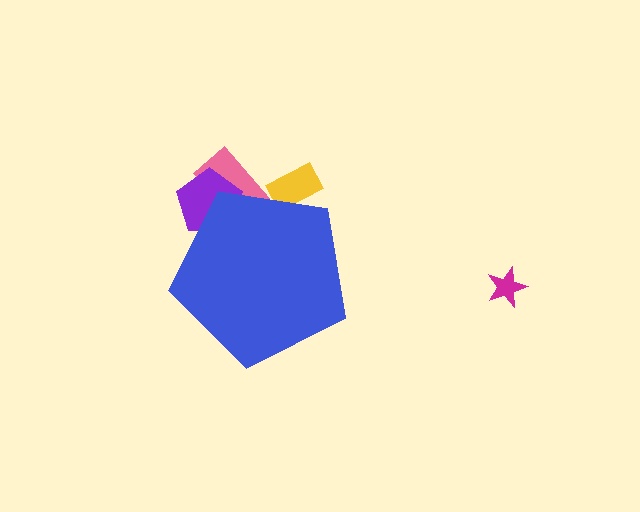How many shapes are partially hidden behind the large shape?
3 shapes are partially hidden.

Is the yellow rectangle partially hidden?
Yes, the yellow rectangle is partially hidden behind the blue pentagon.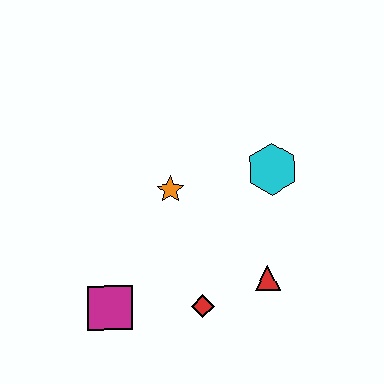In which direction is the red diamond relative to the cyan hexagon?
The red diamond is below the cyan hexagon.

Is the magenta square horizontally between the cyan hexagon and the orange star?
No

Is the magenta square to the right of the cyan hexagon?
No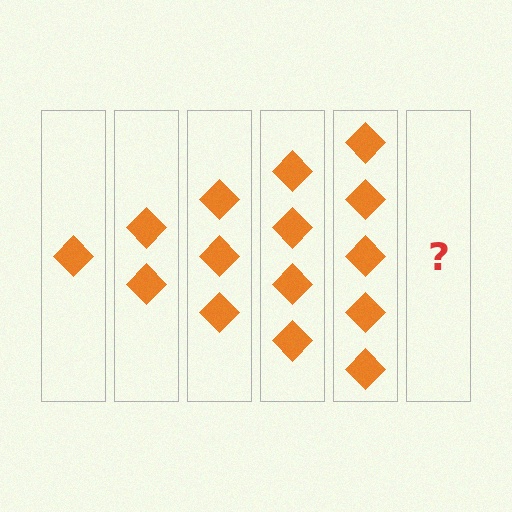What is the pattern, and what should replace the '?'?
The pattern is that each step adds one more diamond. The '?' should be 6 diamonds.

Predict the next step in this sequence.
The next step is 6 diamonds.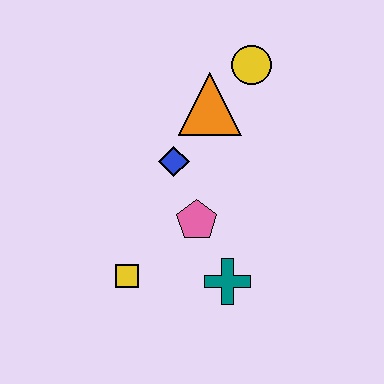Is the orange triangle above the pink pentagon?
Yes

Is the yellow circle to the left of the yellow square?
No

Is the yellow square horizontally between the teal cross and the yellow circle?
No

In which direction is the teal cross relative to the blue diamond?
The teal cross is below the blue diamond.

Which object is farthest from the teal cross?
The yellow circle is farthest from the teal cross.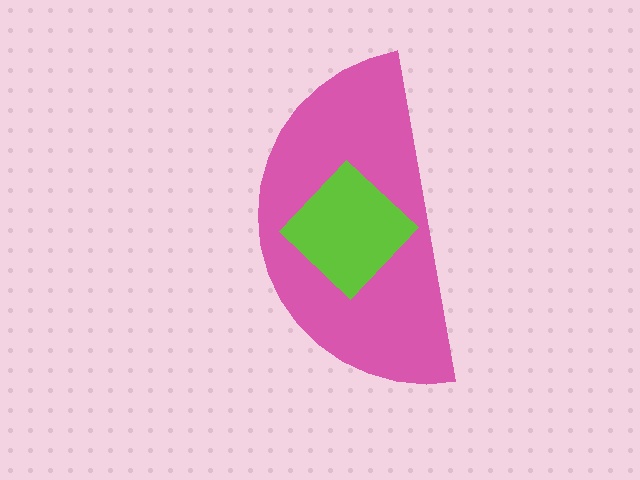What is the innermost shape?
The lime diamond.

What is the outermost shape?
The pink semicircle.